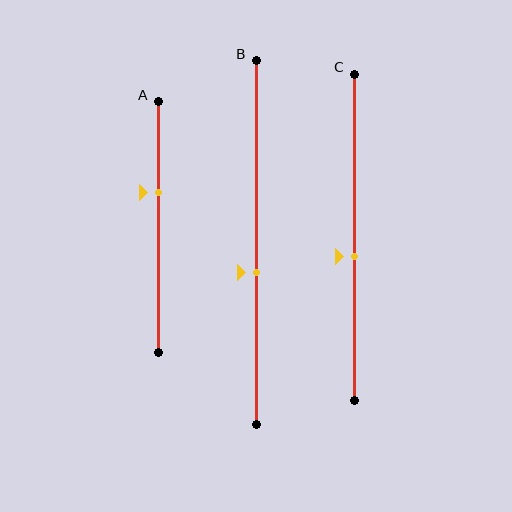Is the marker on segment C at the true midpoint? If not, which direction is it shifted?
No, the marker on segment C is shifted downward by about 6% of the segment length.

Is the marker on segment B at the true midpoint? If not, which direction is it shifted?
No, the marker on segment B is shifted downward by about 8% of the segment length.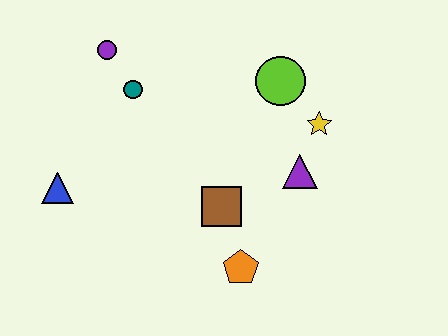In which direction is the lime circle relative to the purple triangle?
The lime circle is above the purple triangle.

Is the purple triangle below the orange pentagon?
No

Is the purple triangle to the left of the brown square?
No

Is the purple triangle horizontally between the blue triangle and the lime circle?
No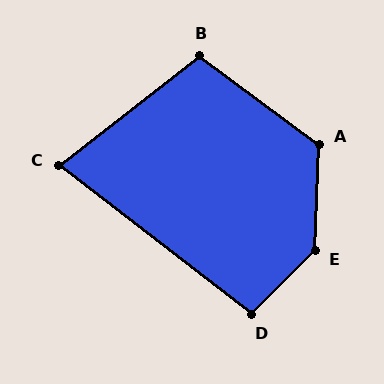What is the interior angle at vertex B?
Approximately 106 degrees (obtuse).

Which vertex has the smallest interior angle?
C, at approximately 75 degrees.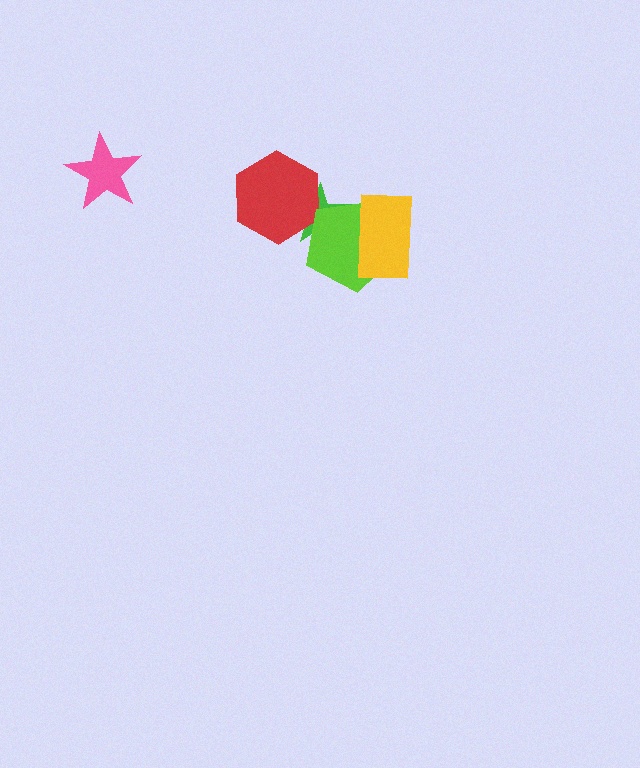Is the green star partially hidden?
Yes, it is partially covered by another shape.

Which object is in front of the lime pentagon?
The yellow rectangle is in front of the lime pentagon.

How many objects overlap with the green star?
2 objects overlap with the green star.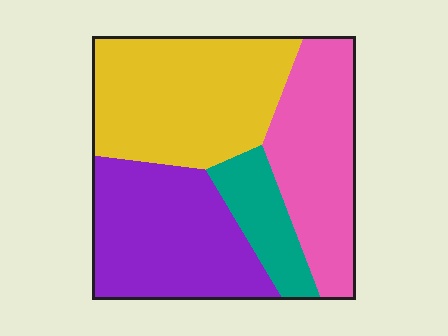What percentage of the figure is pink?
Pink takes up between a quarter and a half of the figure.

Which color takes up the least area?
Teal, at roughly 10%.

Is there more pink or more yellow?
Yellow.